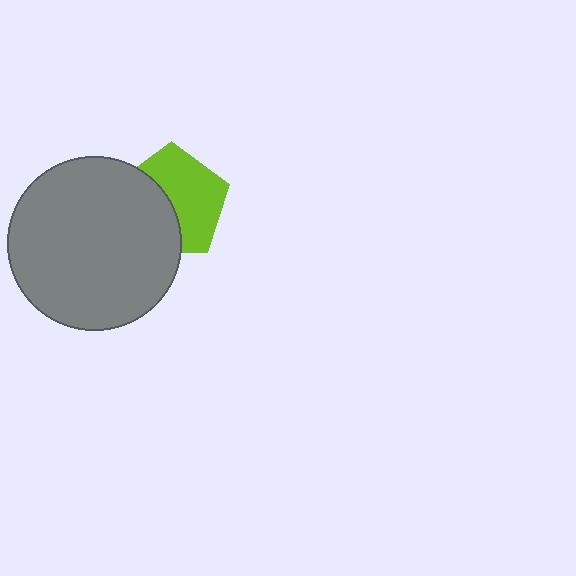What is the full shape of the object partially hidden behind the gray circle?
The partially hidden object is a lime pentagon.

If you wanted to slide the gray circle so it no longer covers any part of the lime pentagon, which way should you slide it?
Slide it left — that is the most direct way to separate the two shapes.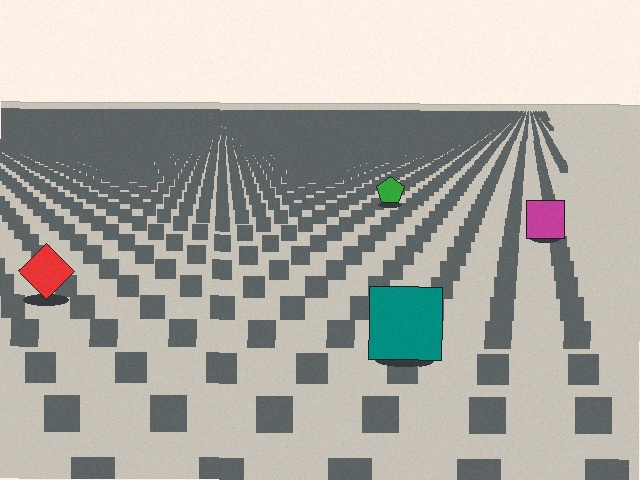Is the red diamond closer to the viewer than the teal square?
No. The teal square is closer — you can tell from the texture gradient: the ground texture is coarser near it.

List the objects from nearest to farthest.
From nearest to farthest: the teal square, the red diamond, the magenta square, the green pentagon.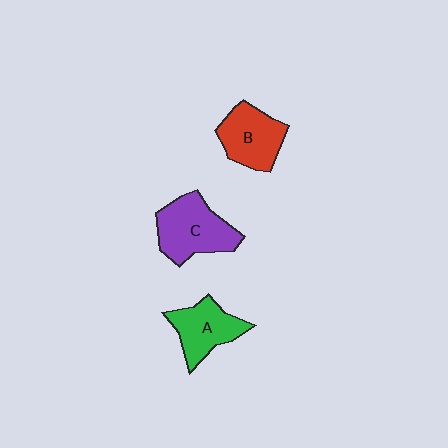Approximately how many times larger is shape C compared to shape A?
Approximately 1.3 times.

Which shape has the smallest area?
Shape A (green).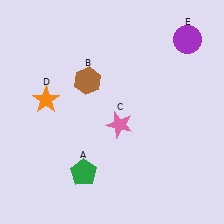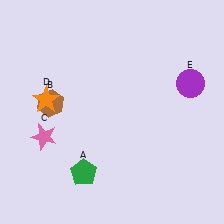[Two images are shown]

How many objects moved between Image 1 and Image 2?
3 objects moved between the two images.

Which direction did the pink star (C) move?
The pink star (C) moved left.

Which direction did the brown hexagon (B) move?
The brown hexagon (B) moved left.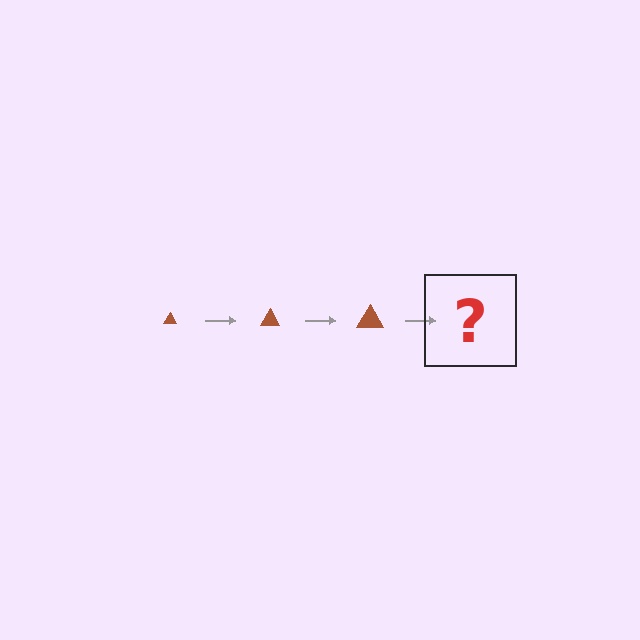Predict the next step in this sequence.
The next step is a brown triangle, larger than the previous one.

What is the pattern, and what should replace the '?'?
The pattern is that the triangle gets progressively larger each step. The '?' should be a brown triangle, larger than the previous one.